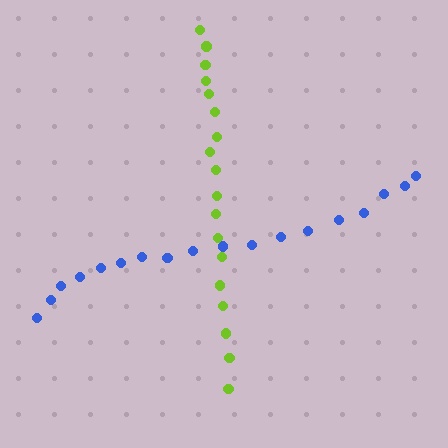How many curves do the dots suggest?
There are 2 distinct paths.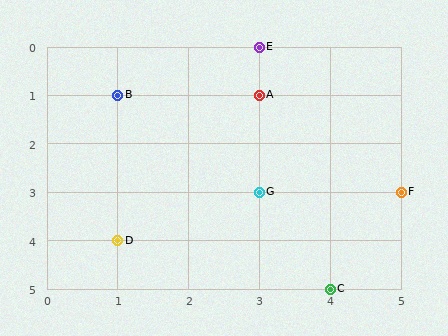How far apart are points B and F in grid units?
Points B and F are 4 columns and 2 rows apart (about 4.5 grid units diagonally).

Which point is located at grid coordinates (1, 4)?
Point D is at (1, 4).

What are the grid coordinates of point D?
Point D is at grid coordinates (1, 4).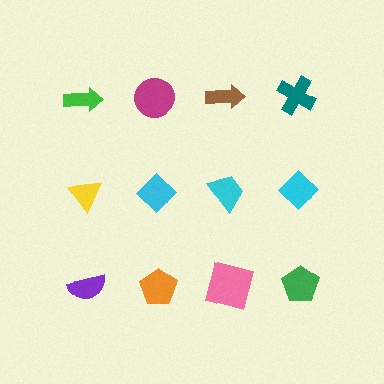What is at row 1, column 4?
A teal cross.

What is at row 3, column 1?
A purple semicircle.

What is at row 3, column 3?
A pink square.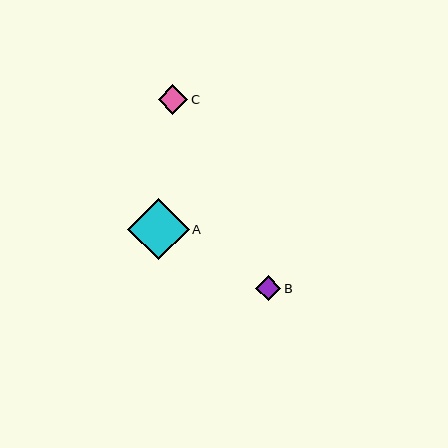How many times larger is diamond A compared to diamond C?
Diamond A is approximately 2.1 times the size of diamond C.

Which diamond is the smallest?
Diamond B is the smallest with a size of approximately 25 pixels.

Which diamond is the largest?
Diamond A is the largest with a size of approximately 62 pixels.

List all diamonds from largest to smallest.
From largest to smallest: A, C, B.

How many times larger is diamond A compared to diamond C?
Diamond A is approximately 2.1 times the size of diamond C.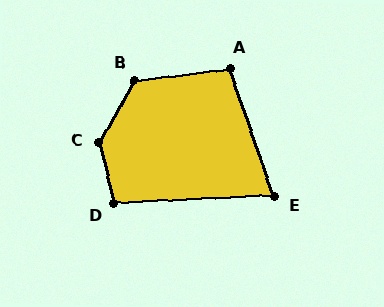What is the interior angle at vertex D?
Approximately 100 degrees (obtuse).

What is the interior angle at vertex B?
Approximately 126 degrees (obtuse).